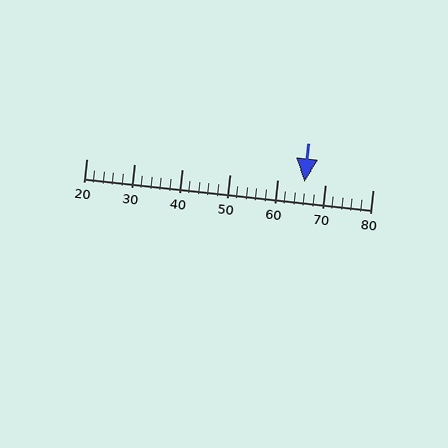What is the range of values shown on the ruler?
The ruler shows values from 20 to 80.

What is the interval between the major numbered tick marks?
The major tick marks are spaced 10 units apart.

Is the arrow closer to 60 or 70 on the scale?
The arrow is closer to 70.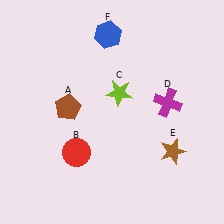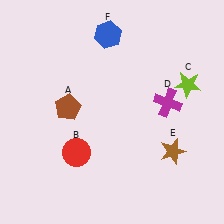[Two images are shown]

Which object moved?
The lime star (C) moved right.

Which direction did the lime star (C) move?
The lime star (C) moved right.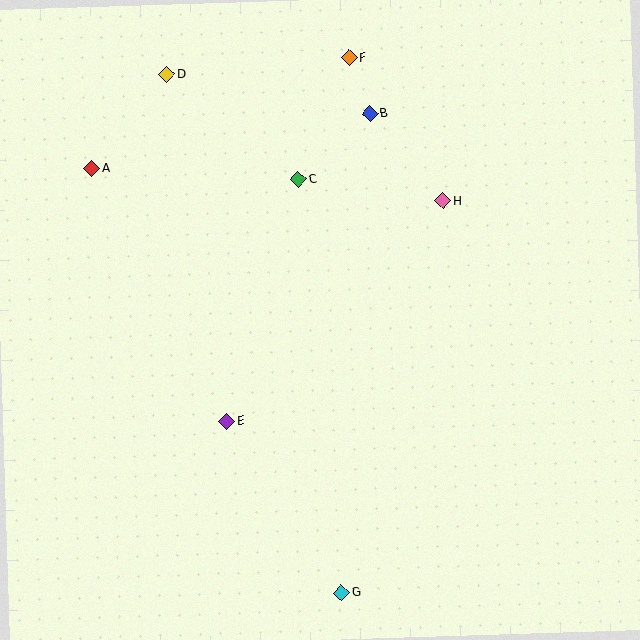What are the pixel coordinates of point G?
Point G is at (341, 593).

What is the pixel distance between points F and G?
The distance between F and G is 535 pixels.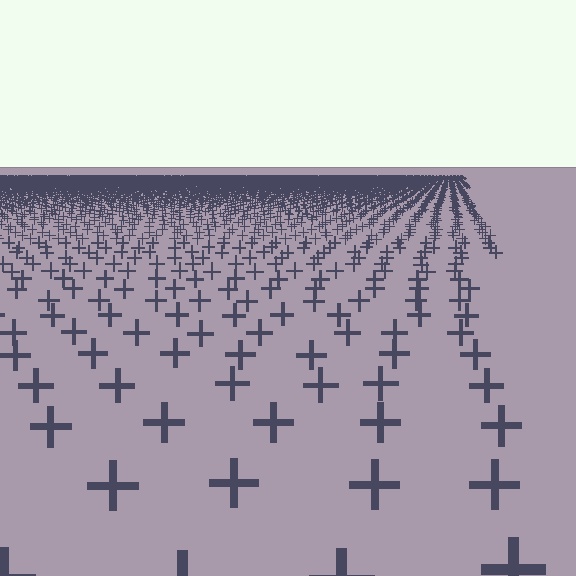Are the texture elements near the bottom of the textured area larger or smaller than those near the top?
Larger. Near the bottom, elements are closer to the viewer and appear at a bigger on-screen size.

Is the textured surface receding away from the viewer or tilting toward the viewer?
The surface is receding away from the viewer. Texture elements get smaller and denser toward the top.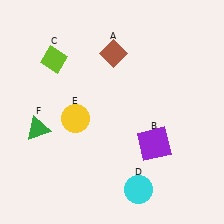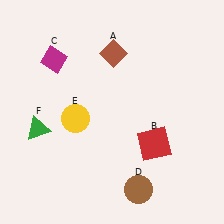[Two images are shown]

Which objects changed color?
B changed from purple to red. C changed from lime to magenta. D changed from cyan to brown.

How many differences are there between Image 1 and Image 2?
There are 3 differences between the two images.